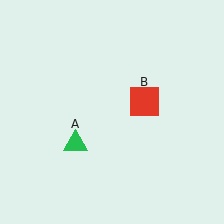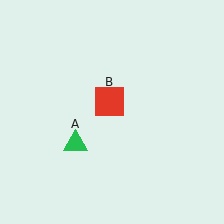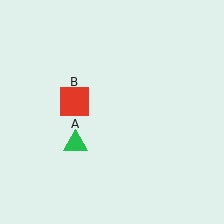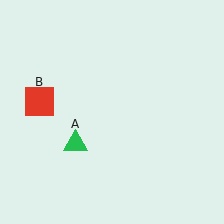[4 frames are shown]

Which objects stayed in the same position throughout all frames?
Green triangle (object A) remained stationary.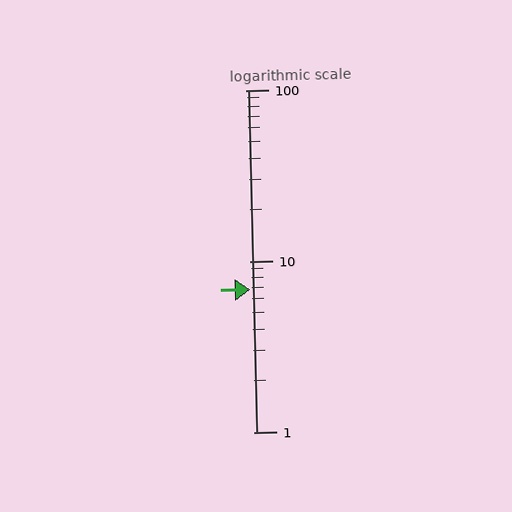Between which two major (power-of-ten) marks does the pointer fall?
The pointer is between 1 and 10.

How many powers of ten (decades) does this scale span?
The scale spans 2 decades, from 1 to 100.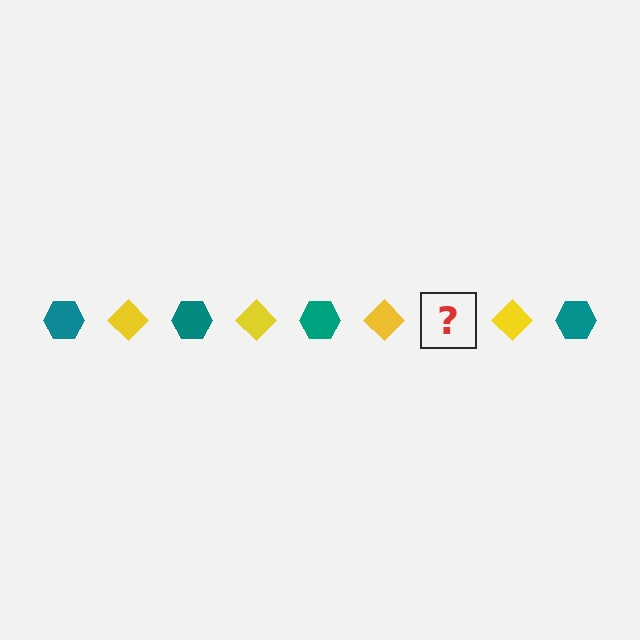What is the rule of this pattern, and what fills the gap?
The rule is that the pattern alternates between teal hexagon and yellow diamond. The gap should be filled with a teal hexagon.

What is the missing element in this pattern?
The missing element is a teal hexagon.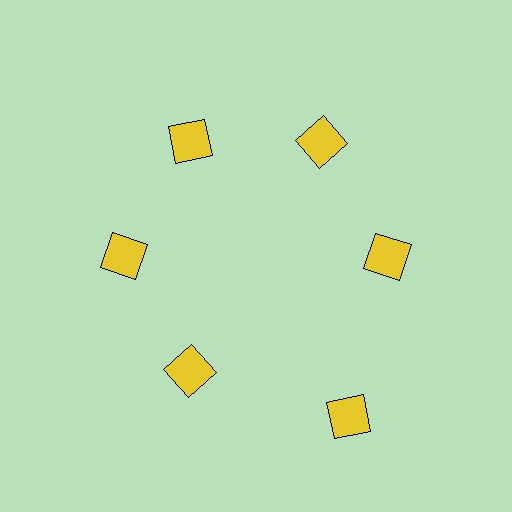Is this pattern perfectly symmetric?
No. The 6 yellow squares are arranged in a ring, but one element near the 5 o'clock position is pushed outward from the center, breaking the 6-fold rotational symmetry.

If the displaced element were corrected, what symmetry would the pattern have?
It would have 6-fold rotational symmetry — the pattern would map onto itself every 60 degrees.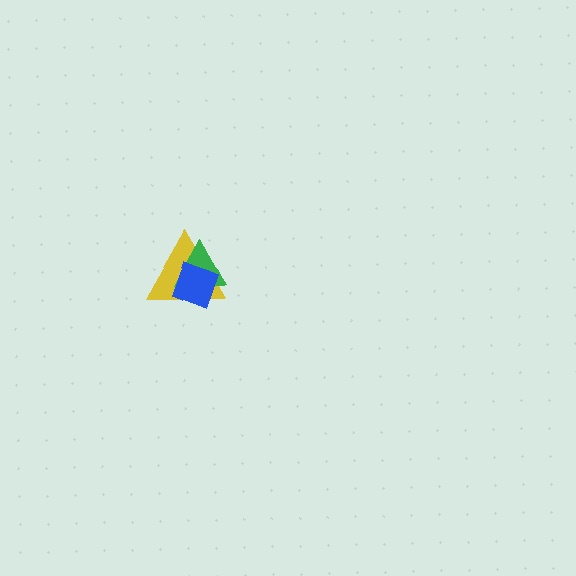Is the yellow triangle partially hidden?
Yes, it is partially covered by another shape.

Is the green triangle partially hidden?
Yes, it is partially covered by another shape.